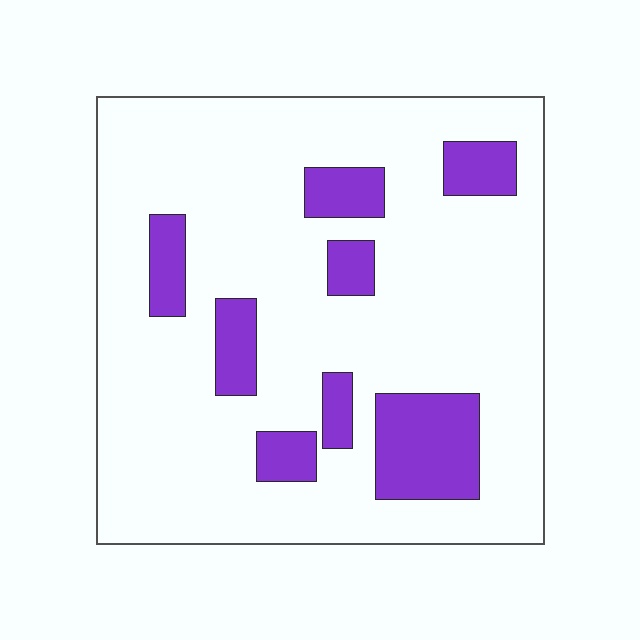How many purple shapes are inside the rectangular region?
8.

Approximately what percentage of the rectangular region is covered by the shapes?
Approximately 20%.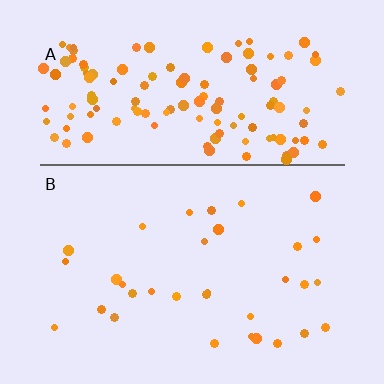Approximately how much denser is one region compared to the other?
Approximately 4.2× — region A over region B.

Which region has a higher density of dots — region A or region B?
A (the top).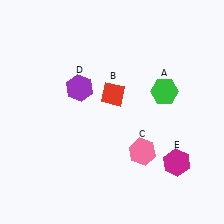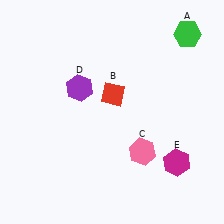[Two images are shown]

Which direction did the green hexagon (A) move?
The green hexagon (A) moved up.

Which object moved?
The green hexagon (A) moved up.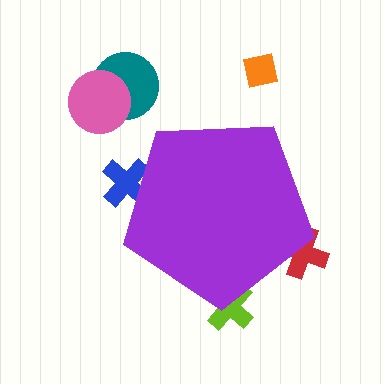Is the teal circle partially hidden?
No, the teal circle is fully visible.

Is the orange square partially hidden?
No, the orange square is fully visible.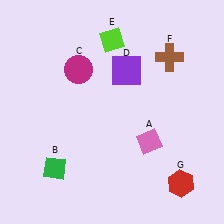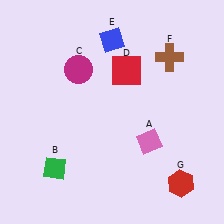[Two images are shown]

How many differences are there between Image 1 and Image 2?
There are 2 differences between the two images.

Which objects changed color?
D changed from purple to red. E changed from lime to blue.